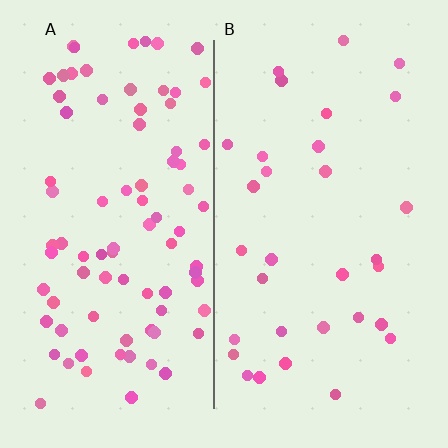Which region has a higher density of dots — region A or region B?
A (the left).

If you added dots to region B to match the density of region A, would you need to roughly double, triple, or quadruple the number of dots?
Approximately triple.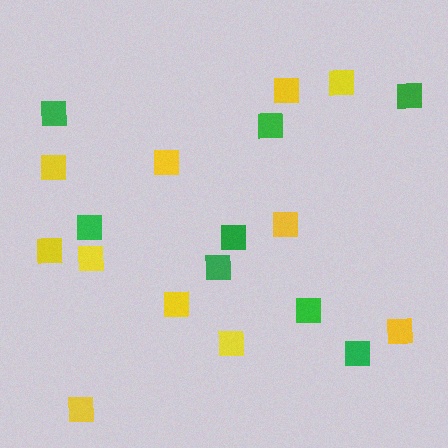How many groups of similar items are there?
There are 2 groups: one group of yellow squares (11) and one group of green squares (8).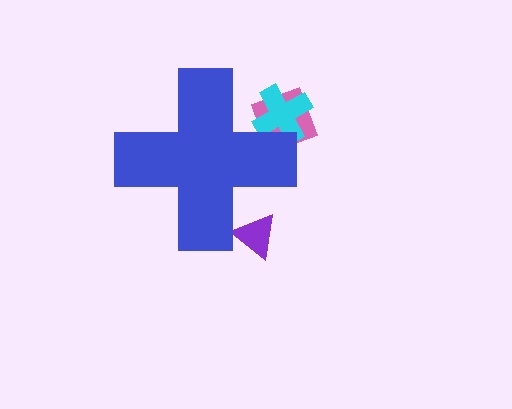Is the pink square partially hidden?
Yes, the pink square is partially hidden behind the blue cross.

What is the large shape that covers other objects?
A blue cross.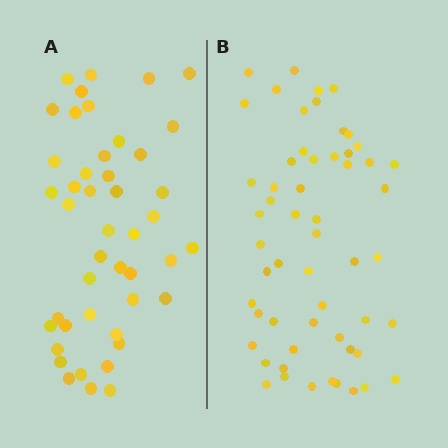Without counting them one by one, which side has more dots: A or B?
Region B (the right region) has more dots.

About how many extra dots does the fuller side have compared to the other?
Region B has roughly 12 or so more dots than region A.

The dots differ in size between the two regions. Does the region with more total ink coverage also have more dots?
No. Region A has more total ink coverage because its dots are larger, but region B actually contains more individual dots. Total area can be misleading — the number of items is what matters here.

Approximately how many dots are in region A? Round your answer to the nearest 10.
About 40 dots. (The exact count is 45, which rounds to 40.)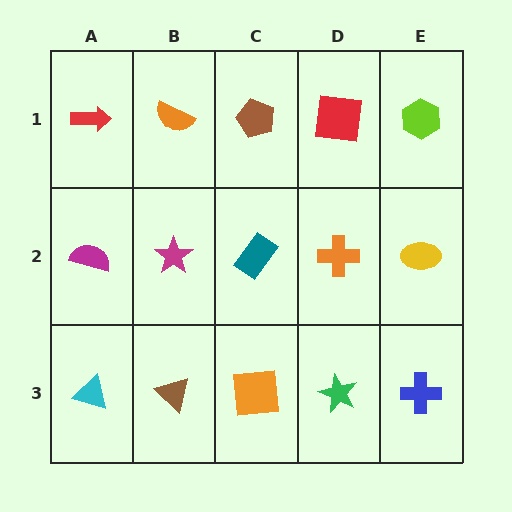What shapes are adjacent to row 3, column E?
A yellow ellipse (row 2, column E), a green star (row 3, column D).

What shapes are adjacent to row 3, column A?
A magenta semicircle (row 2, column A), a brown triangle (row 3, column B).